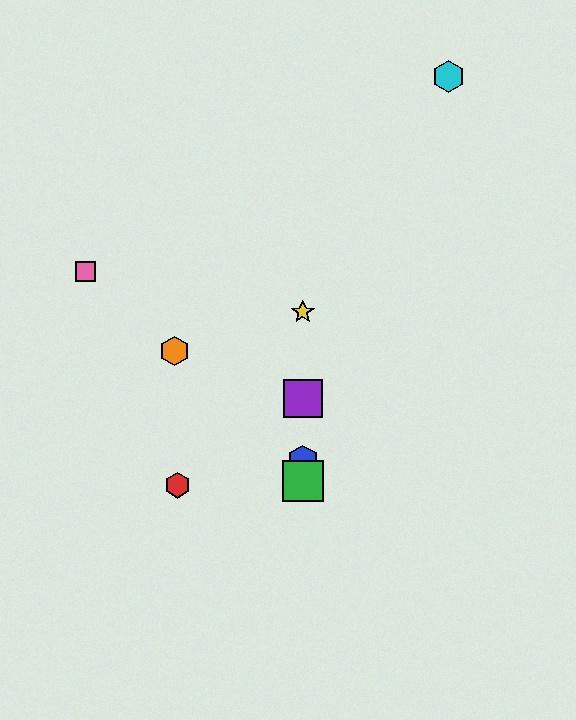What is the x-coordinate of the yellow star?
The yellow star is at x≈303.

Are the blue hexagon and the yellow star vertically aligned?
Yes, both are at x≈303.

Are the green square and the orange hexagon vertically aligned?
No, the green square is at x≈303 and the orange hexagon is at x≈175.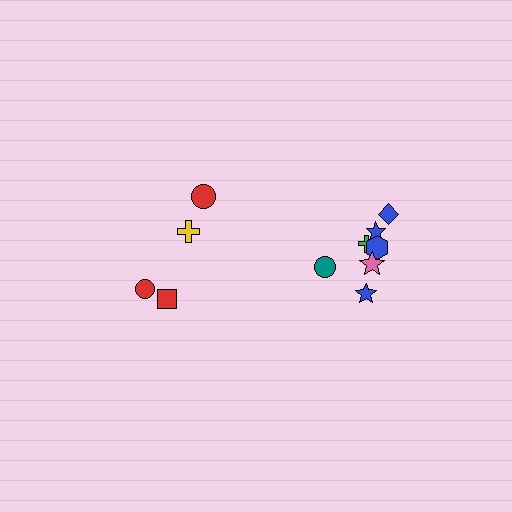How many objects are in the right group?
There are 7 objects.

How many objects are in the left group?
There are 4 objects.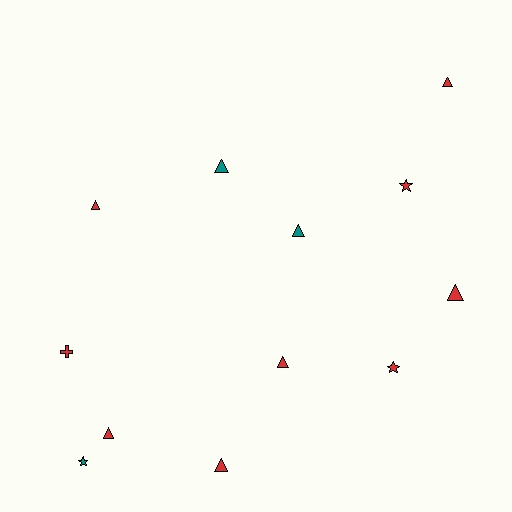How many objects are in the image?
There are 12 objects.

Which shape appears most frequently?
Triangle, with 8 objects.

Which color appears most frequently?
Red, with 9 objects.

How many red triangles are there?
There are 6 red triangles.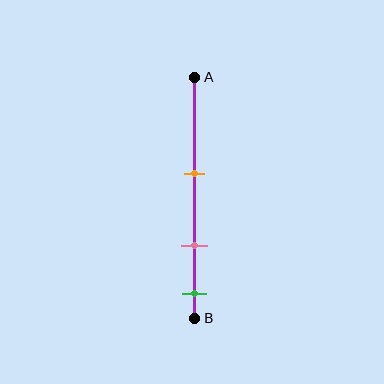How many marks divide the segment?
There are 3 marks dividing the segment.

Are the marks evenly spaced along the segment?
Yes, the marks are approximately evenly spaced.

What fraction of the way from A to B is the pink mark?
The pink mark is approximately 70% (0.7) of the way from A to B.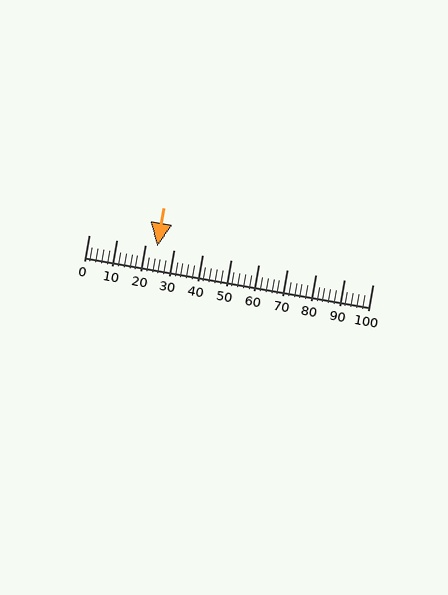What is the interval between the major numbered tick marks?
The major tick marks are spaced 10 units apart.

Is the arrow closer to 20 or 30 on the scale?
The arrow is closer to 20.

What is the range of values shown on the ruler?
The ruler shows values from 0 to 100.